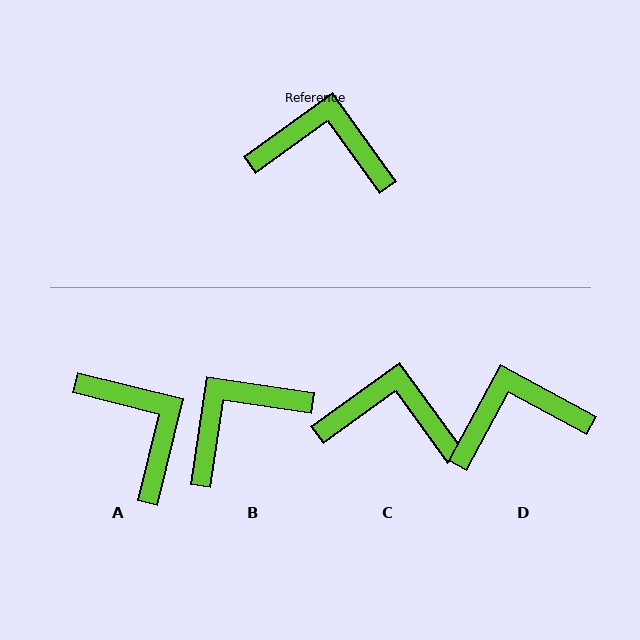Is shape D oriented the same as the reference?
No, it is off by about 26 degrees.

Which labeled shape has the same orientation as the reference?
C.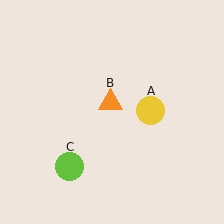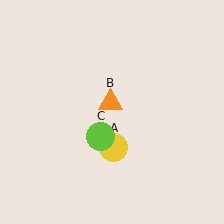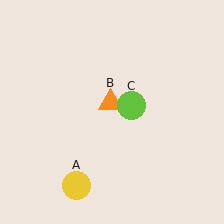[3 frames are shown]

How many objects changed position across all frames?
2 objects changed position: yellow circle (object A), lime circle (object C).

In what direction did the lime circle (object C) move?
The lime circle (object C) moved up and to the right.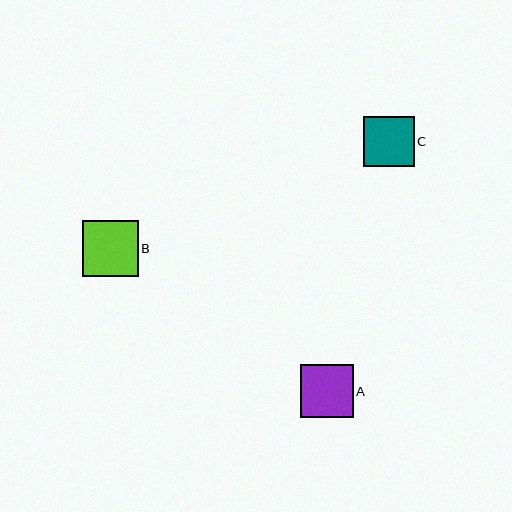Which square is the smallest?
Square C is the smallest with a size of approximately 50 pixels.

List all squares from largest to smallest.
From largest to smallest: B, A, C.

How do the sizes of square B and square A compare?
Square B and square A are approximately the same size.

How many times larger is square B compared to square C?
Square B is approximately 1.1 times the size of square C.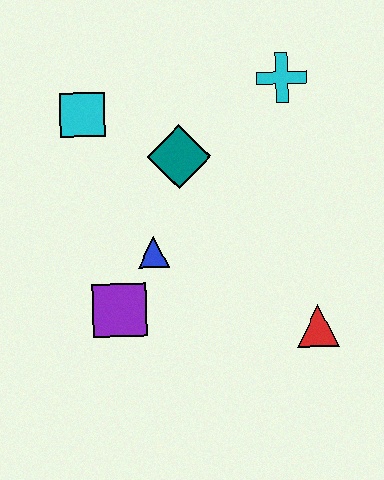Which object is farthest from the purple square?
The cyan cross is farthest from the purple square.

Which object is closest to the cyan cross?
The teal diamond is closest to the cyan cross.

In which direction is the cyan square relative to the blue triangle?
The cyan square is above the blue triangle.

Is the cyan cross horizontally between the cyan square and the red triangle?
Yes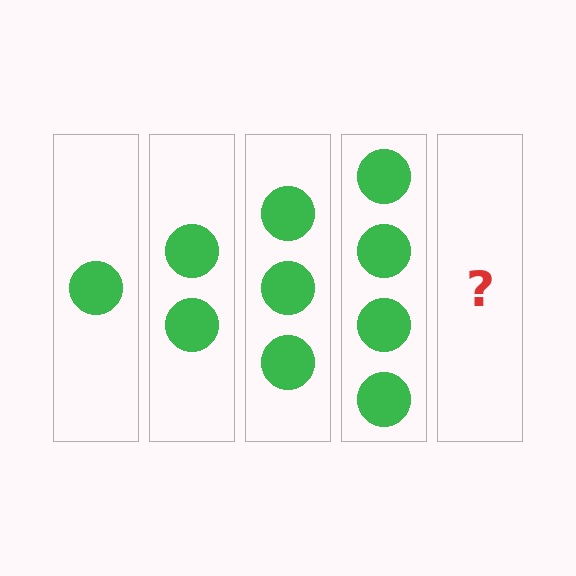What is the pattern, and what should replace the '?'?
The pattern is that each step adds one more circle. The '?' should be 5 circles.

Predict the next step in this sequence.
The next step is 5 circles.